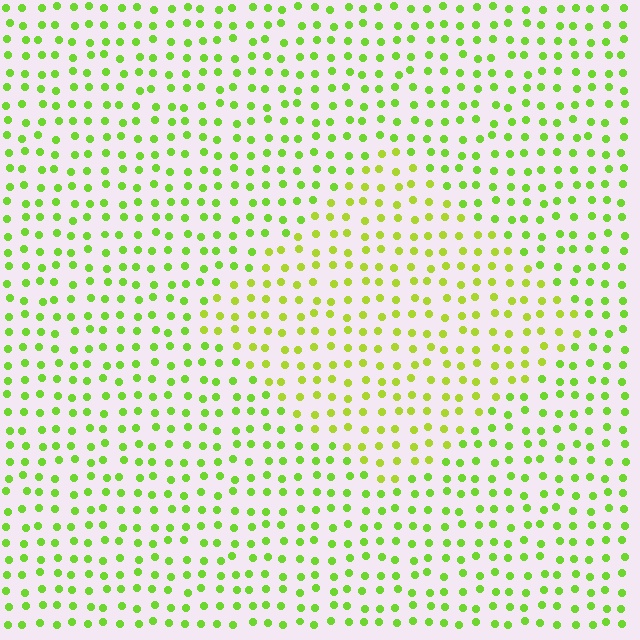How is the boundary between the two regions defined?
The boundary is defined purely by a slight shift in hue (about 21 degrees). Spacing, size, and orientation are identical on both sides.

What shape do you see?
I see a diamond.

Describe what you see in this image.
The image is filled with small lime elements in a uniform arrangement. A diamond-shaped region is visible where the elements are tinted to a slightly different hue, forming a subtle color boundary.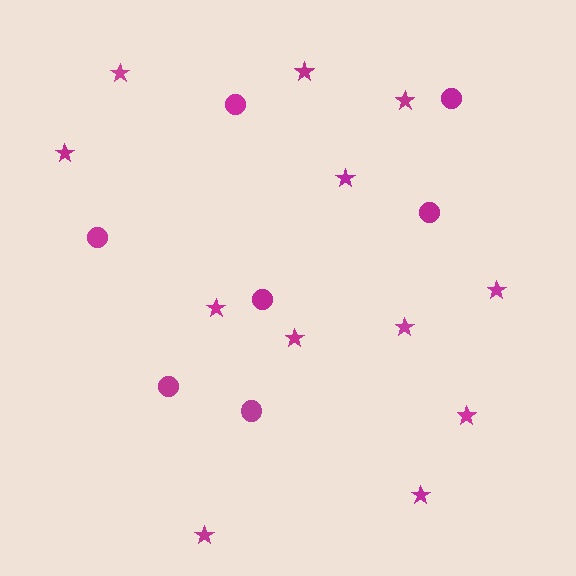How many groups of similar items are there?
There are 2 groups: one group of circles (7) and one group of stars (12).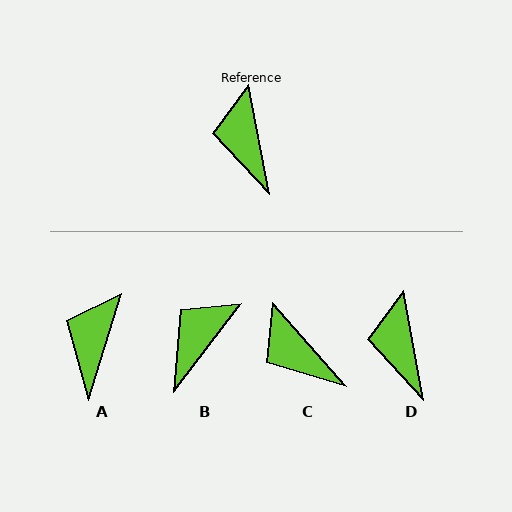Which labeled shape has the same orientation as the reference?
D.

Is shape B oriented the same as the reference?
No, it is off by about 48 degrees.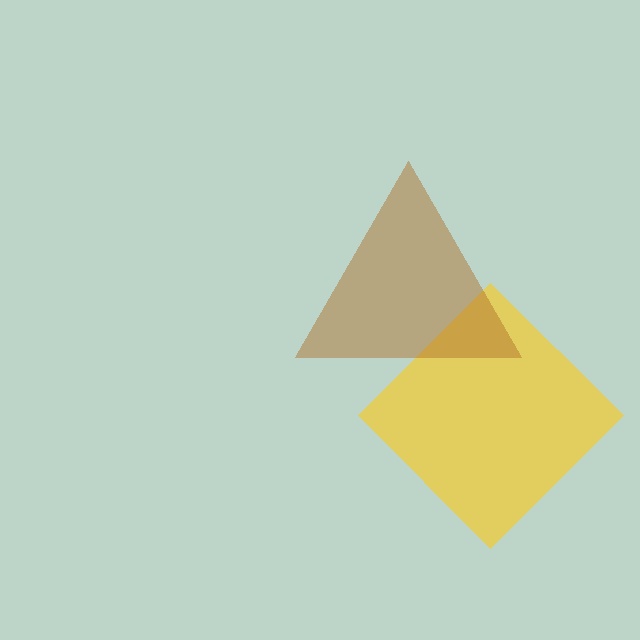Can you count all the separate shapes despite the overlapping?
Yes, there are 2 separate shapes.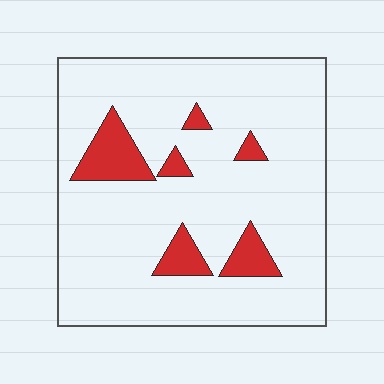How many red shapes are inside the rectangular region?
6.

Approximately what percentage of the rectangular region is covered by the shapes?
Approximately 10%.